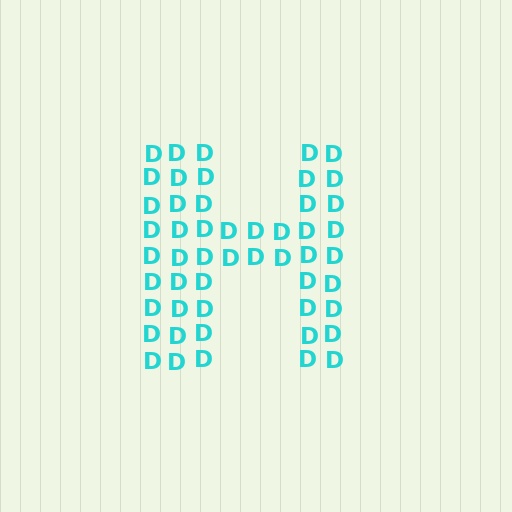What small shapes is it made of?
It is made of small letter D's.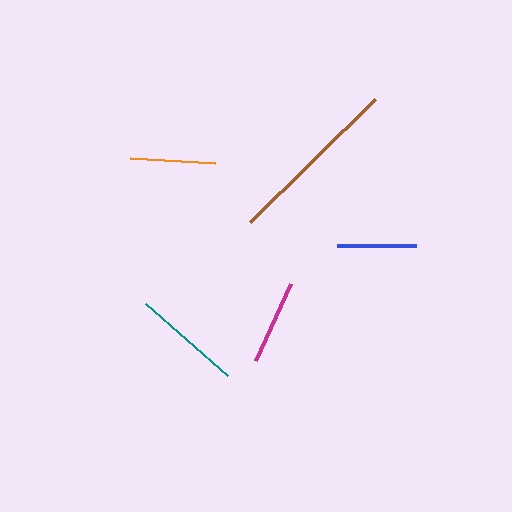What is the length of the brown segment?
The brown segment is approximately 175 pixels long.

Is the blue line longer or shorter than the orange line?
The orange line is longer than the blue line.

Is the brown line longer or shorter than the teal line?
The brown line is longer than the teal line.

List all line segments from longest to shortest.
From longest to shortest: brown, teal, orange, magenta, blue.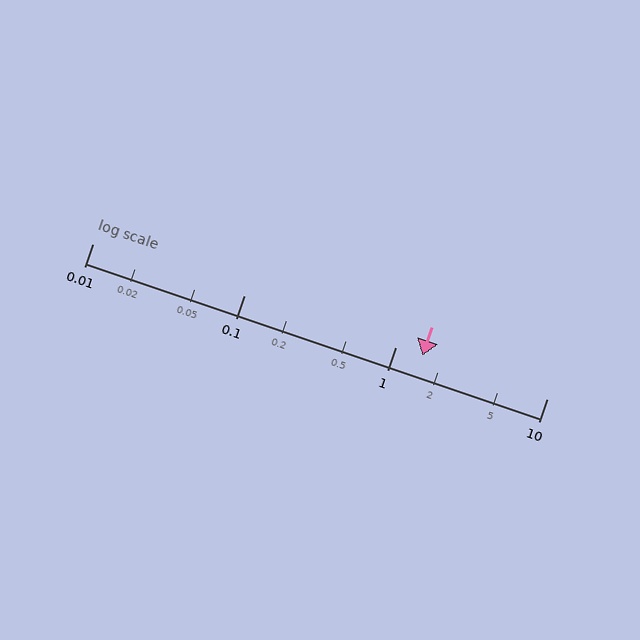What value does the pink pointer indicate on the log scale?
The pointer indicates approximately 1.5.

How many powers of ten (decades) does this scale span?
The scale spans 3 decades, from 0.01 to 10.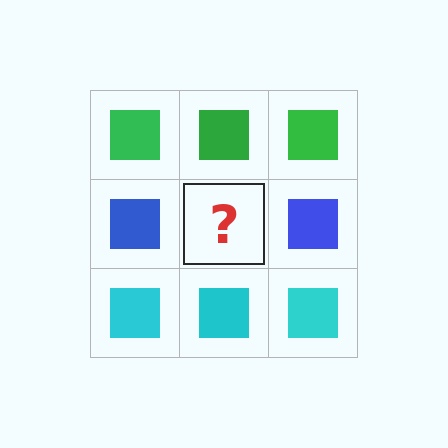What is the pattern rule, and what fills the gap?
The rule is that each row has a consistent color. The gap should be filled with a blue square.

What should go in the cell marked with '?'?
The missing cell should contain a blue square.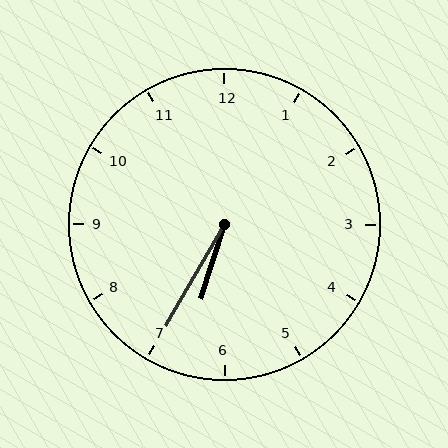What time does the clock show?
6:35.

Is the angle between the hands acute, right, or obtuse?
It is acute.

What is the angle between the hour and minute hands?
Approximately 12 degrees.